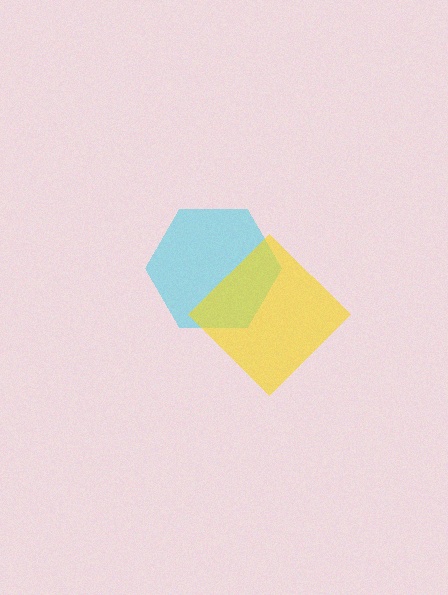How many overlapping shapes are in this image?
There are 2 overlapping shapes in the image.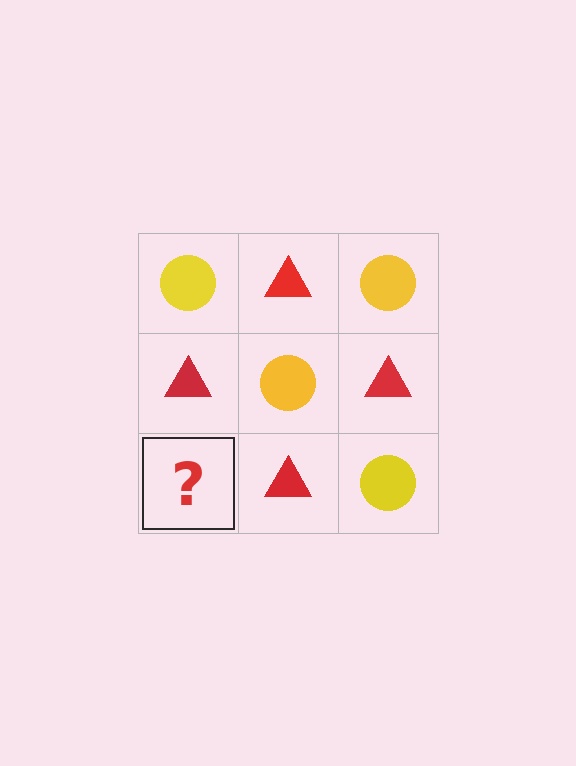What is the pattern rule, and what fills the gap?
The rule is that it alternates yellow circle and red triangle in a checkerboard pattern. The gap should be filled with a yellow circle.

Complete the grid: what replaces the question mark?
The question mark should be replaced with a yellow circle.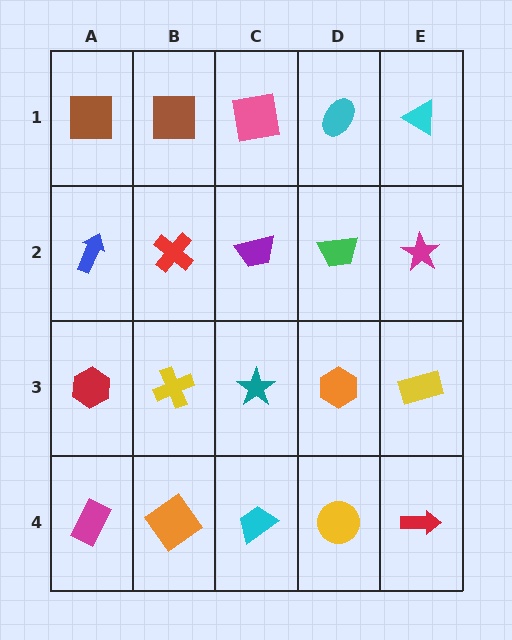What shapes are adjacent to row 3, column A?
A blue arrow (row 2, column A), a magenta rectangle (row 4, column A), a yellow cross (row 3, column B).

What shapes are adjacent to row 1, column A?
A blue arrow (row 2, column A), a brown square (row 1, column B).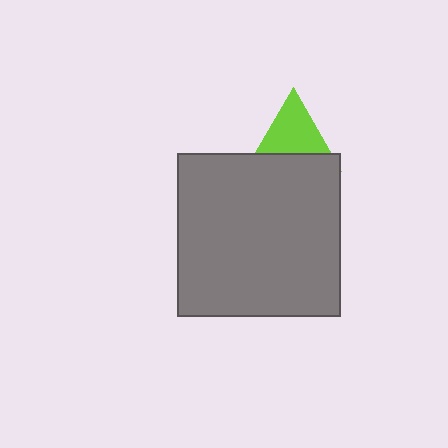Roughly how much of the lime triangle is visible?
About half of it is visible (roughly 62%).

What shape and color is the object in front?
The object in front is a gray square.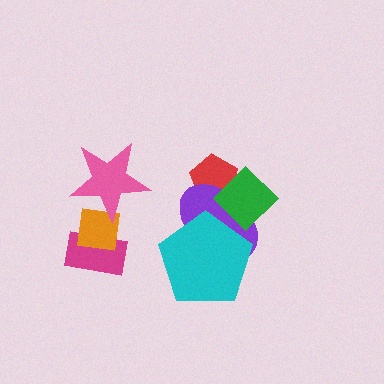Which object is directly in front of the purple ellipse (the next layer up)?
The cyan pentagon is directly in front of the purple ellipse.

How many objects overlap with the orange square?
2 objects overlap with the orange square.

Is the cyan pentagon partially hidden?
Yes, it is partially covered by another shape.